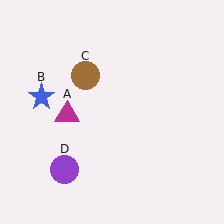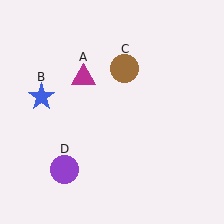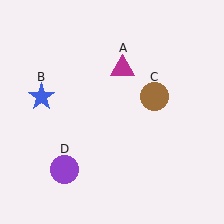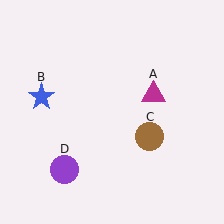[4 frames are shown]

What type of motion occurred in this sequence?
The magenta triangle (object A), brown circle (object C) rotated clockwise around the center of the scene.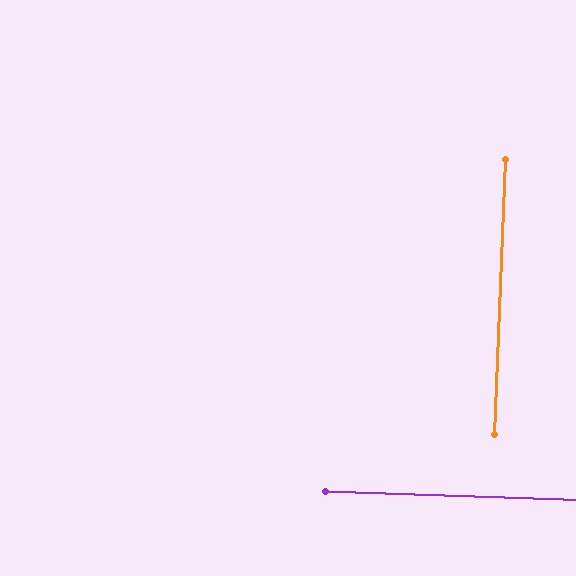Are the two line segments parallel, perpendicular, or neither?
Perpendicular — they meet at approximately 90°.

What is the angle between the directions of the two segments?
Approximately 90 degrees.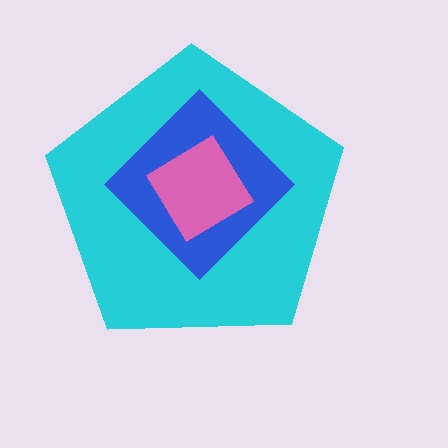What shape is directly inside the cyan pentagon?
The blue diamond.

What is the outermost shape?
The cyan pentagon.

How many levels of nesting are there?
3.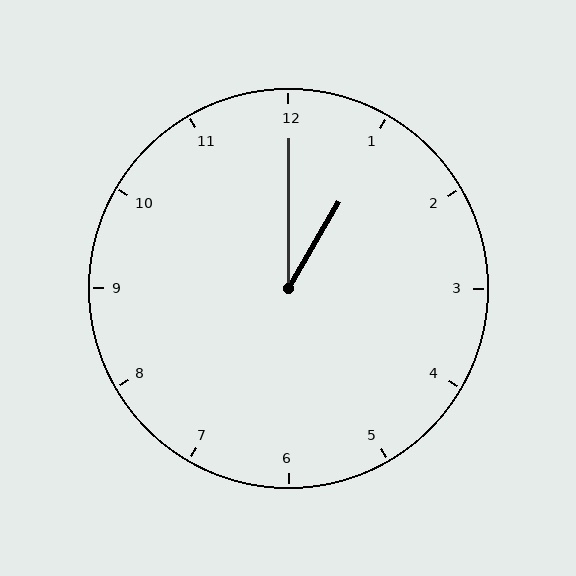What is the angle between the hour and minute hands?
Approximately 30 degrees.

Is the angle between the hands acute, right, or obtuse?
It is acute.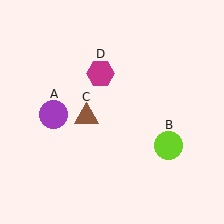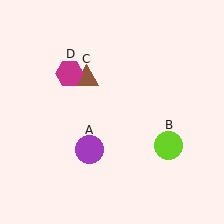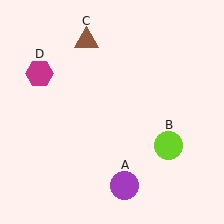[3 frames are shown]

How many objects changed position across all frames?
3 objects changed position: purple circle (object A), brown triangle (object C), magenta hexagon (object D).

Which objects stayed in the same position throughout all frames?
Lime circle (object B) remained stationary.